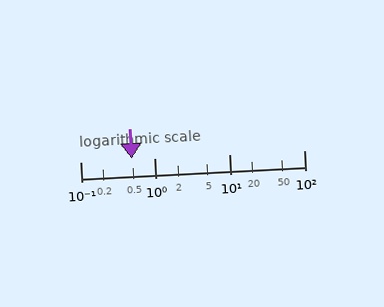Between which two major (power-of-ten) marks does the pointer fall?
The pointer is between 0.1 and 1.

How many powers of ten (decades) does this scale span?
The scale spans 3 decades, from 0.1 to 100.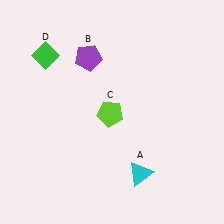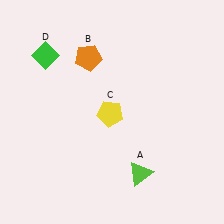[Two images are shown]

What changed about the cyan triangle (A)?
In Image 1, A is cyan. In Image 2, it changed to lime.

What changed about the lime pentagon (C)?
In Image 1, C is lime. In Image 2, it changed to yellow.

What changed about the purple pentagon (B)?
In Image 1, B is purple. In Image 2, it changed to orange.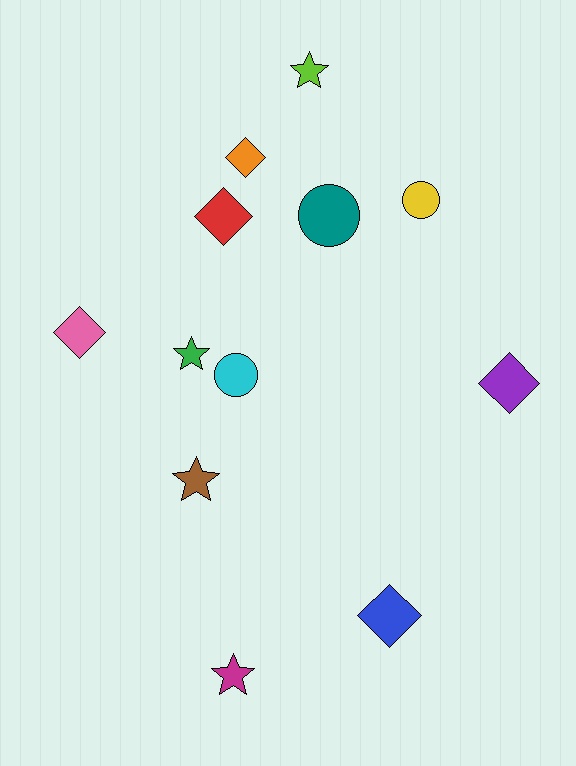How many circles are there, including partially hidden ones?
There are 3 circles.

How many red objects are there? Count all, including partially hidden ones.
There is 1 red object.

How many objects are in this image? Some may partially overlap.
There are 12 objects.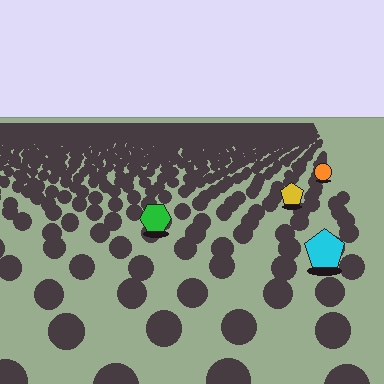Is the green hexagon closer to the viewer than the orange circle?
Yes. The green hexagon is closer — you can tell from the texture gradient: the ground texture is coarser near it.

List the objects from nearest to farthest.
From nearest to farthest: the cyan pentagon, the green hexagon, the yellow pentagon, the orange circle.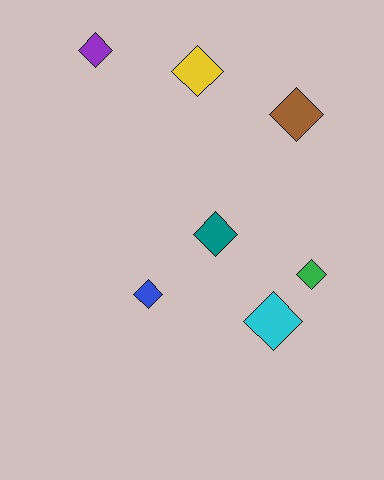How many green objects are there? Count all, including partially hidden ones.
There is 1 green object.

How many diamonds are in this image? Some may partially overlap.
There are 7 diamonds.